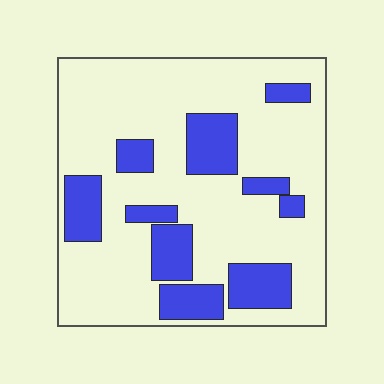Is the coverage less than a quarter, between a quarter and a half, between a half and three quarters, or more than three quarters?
Less than a quarter.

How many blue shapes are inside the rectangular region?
10.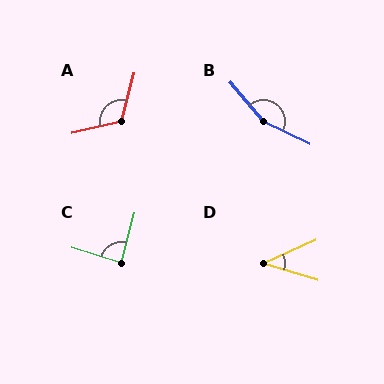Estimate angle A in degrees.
Approximately 117 degrees.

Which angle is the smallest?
D, at approximately 42 degrees.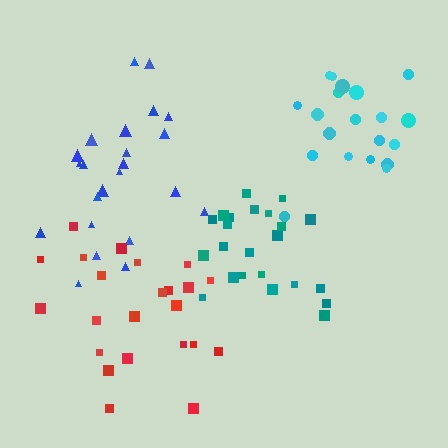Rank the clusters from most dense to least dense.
teal, cyan, blue, red.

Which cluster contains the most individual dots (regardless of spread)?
Teal (23).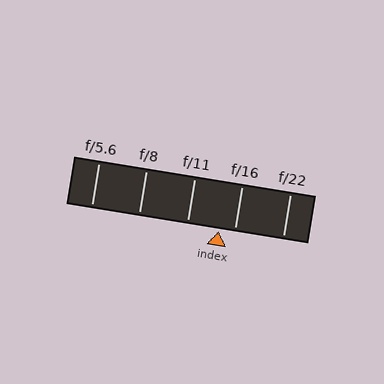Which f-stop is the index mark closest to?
The index mark is closest to f/16.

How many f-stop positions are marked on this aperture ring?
There are 5 f-stop positions marked.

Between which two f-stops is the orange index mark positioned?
The index mark is between f/11 and f/16.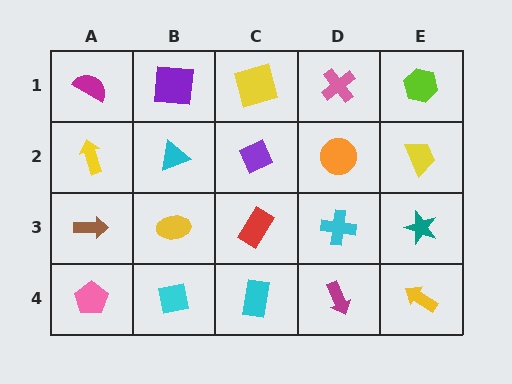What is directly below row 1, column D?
An orange circle.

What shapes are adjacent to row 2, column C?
A yellow square (row 1, column C), a red rectangle (row 3, column C), a cyan triangle (row 2, column B), an orange circle (row 2, column D).